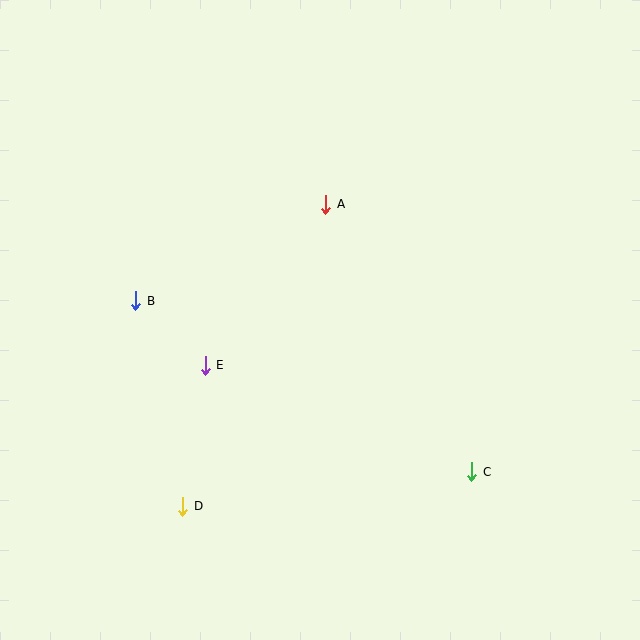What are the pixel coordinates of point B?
Point B is at (136, 301).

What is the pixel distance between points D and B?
The distance between D and B is 210 pixels.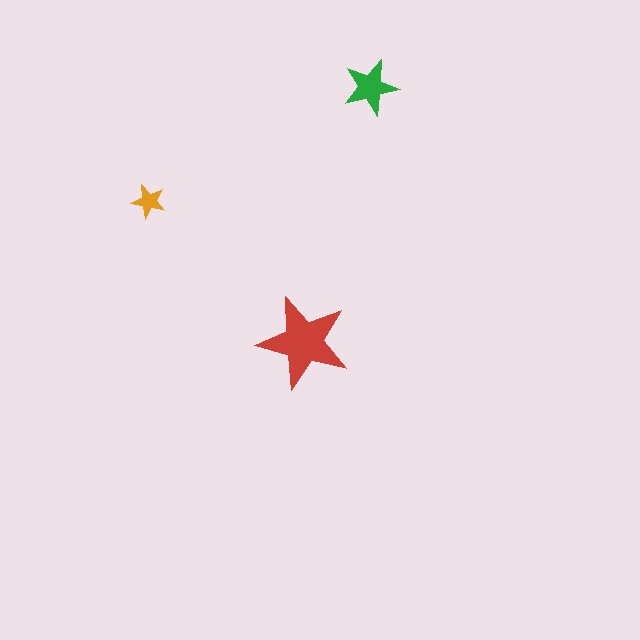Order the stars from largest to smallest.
the red one, the green one, the orange one.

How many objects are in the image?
There are 3 objects in the image.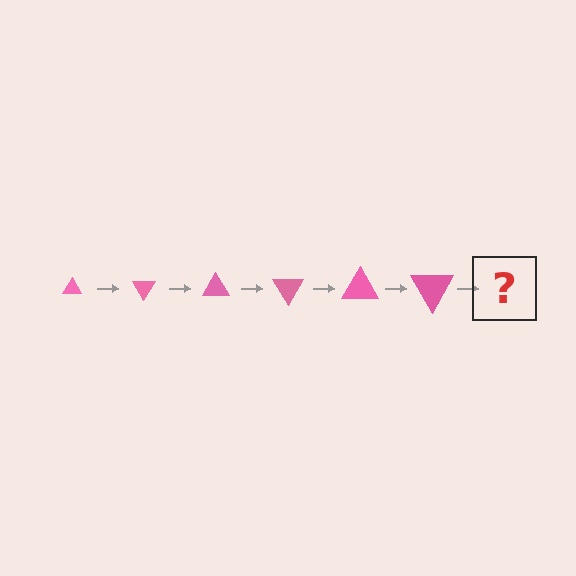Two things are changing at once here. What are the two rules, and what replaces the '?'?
The two rules are that the triangle grows larger each step and it rotates 60 degrees each step. The '?' should be a triangle, larger than the previous one and rotated 360 degrees from the start.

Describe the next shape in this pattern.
It should be a triangle, larger than the previous one and rotated 360 degrees from the start.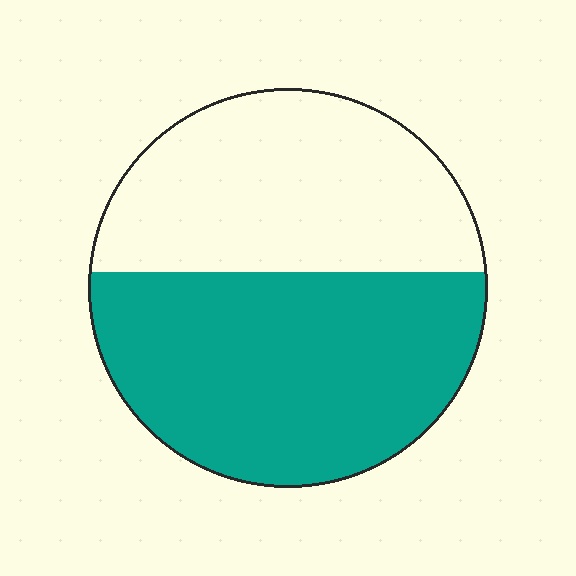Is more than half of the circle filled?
Yes.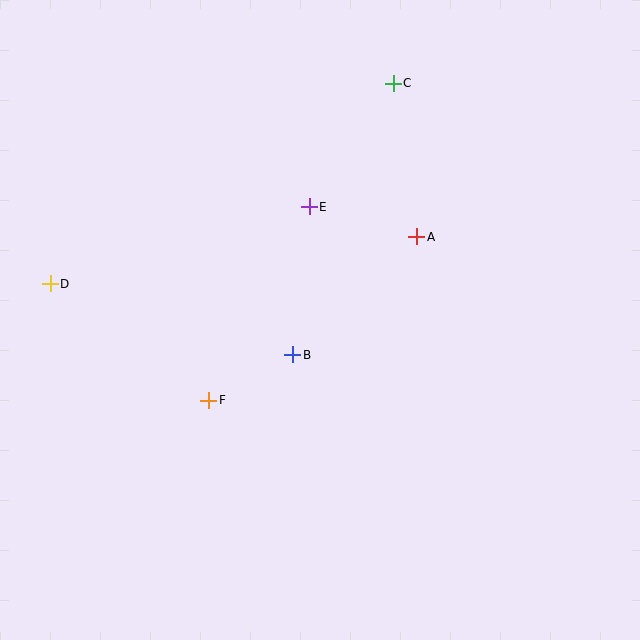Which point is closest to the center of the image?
Point B at (293, 355) is closest to the center.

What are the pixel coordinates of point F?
Point F is at (209, 400).